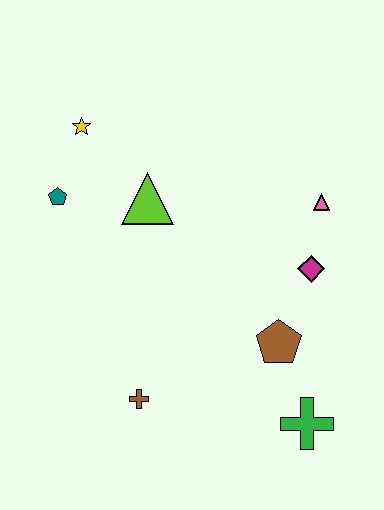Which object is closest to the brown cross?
The brown pentagon is closest to the brown cross.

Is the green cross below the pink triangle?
Yes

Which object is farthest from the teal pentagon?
The green cross is farthest from the teal pentagon.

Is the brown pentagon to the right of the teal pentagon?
Yes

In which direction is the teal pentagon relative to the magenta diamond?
The teal pentagon is to the left of the magenta diamond.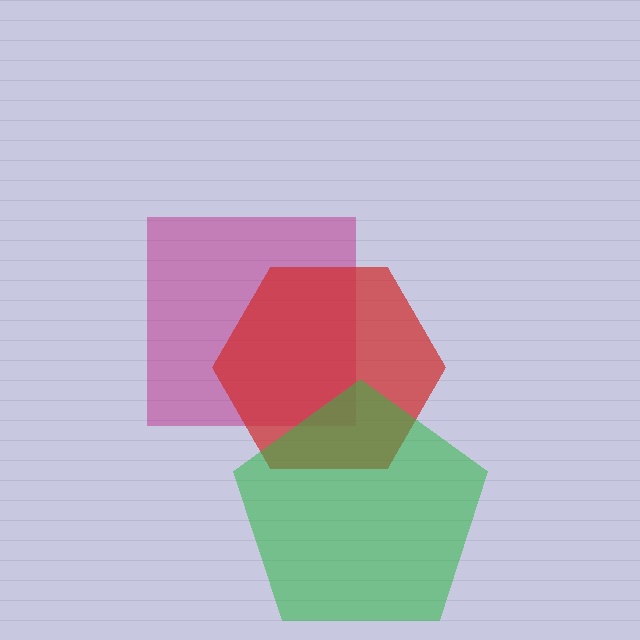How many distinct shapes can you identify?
There are 3 distinct shapes: a magenta square, a red hexagon, a green pentagon.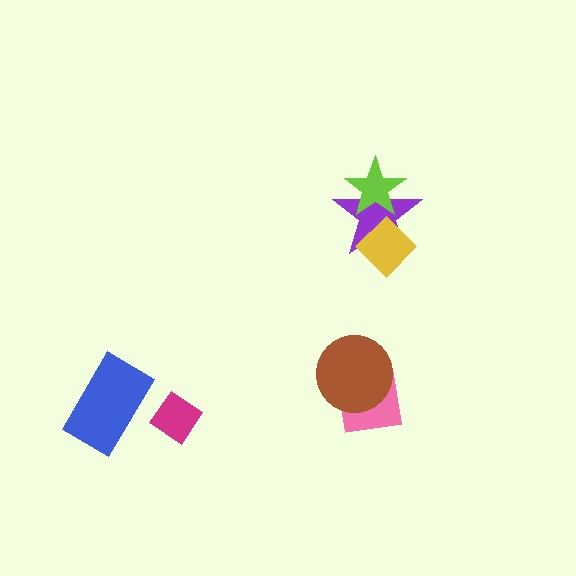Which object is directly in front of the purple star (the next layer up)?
The lime star is directly in front of the purple star.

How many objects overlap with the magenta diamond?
0 objects overlap with the magenta diamond.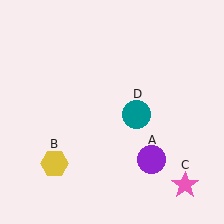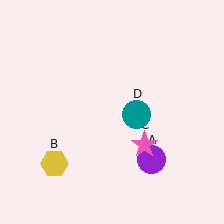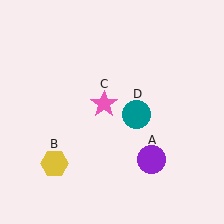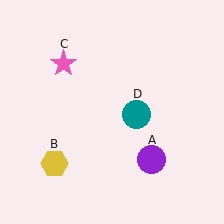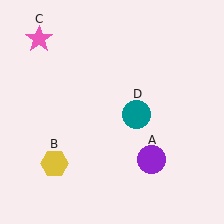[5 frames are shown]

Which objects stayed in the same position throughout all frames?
Purple circle (object A) and yellow hexagon (object B) and teal circle (object D) remained stationary.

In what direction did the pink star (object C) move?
The pink star (object C) moved up and to the left.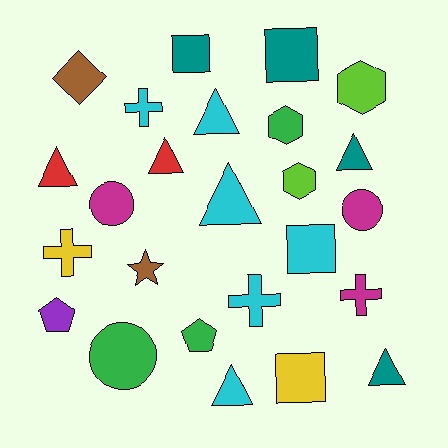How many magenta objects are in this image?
There are 3 magenta objects.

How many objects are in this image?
There are 25 objects.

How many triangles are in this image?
There are 7 triangles.